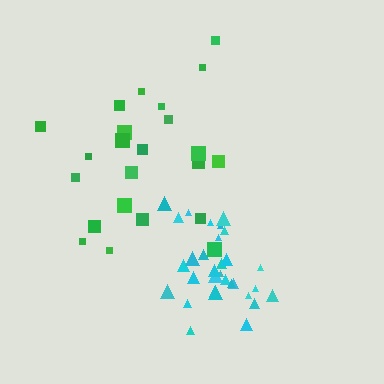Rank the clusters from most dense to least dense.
cyan, green.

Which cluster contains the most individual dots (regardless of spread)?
Cyan (32).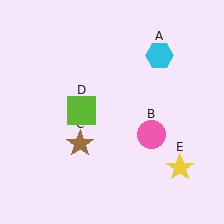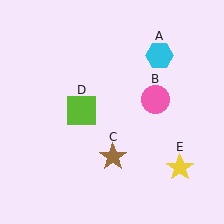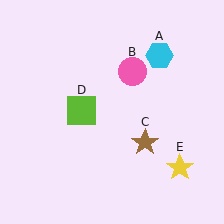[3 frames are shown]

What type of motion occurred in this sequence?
The pink circle (object B), brown star (object C) rotated counterclockwise around the center of the scene.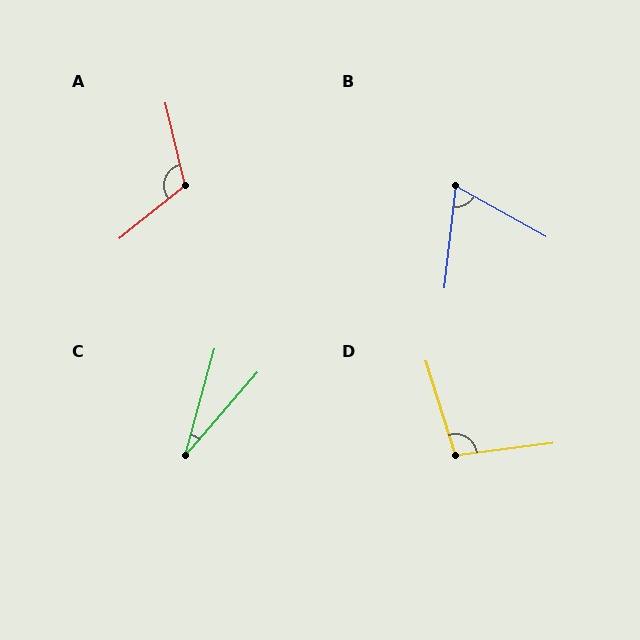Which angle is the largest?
A, at approximately 116 degrees.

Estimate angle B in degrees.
Approximately 67 degrees.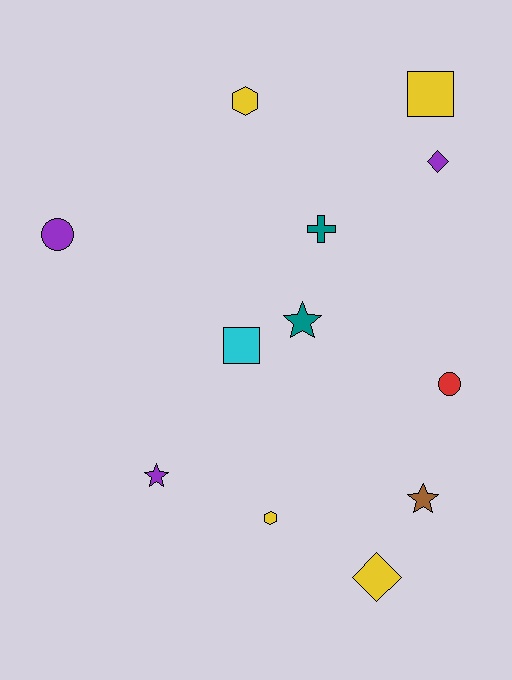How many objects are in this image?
There are 12 objects.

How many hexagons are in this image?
There are 2 hexagons.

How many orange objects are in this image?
There are no orange objects.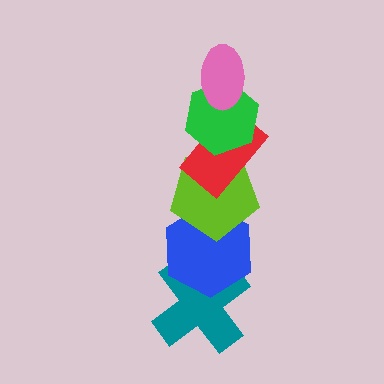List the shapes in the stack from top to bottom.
From top to bottom: the pink ellipse, the green hexagon, the red rectangle, the lime pentagon, the blue hexagon, the teal cross.